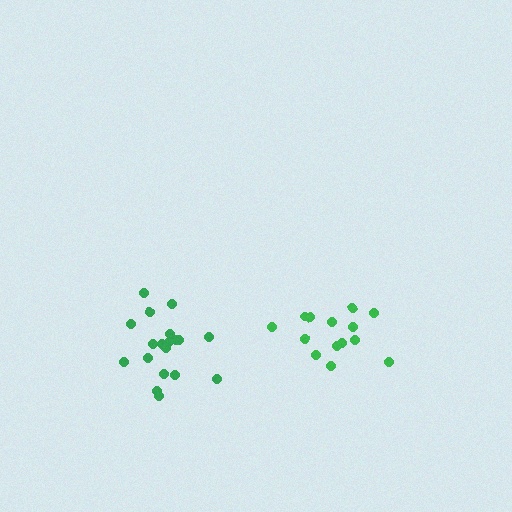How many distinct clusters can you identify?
There are 2 distinct clusters.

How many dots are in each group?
Group 1: 14 dots, Group 2: 19 dots (33 total).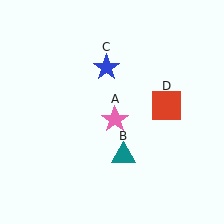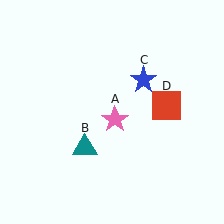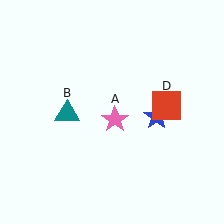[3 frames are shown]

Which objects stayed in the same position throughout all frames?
Pink star (object A) and red square (object D) remained stationary.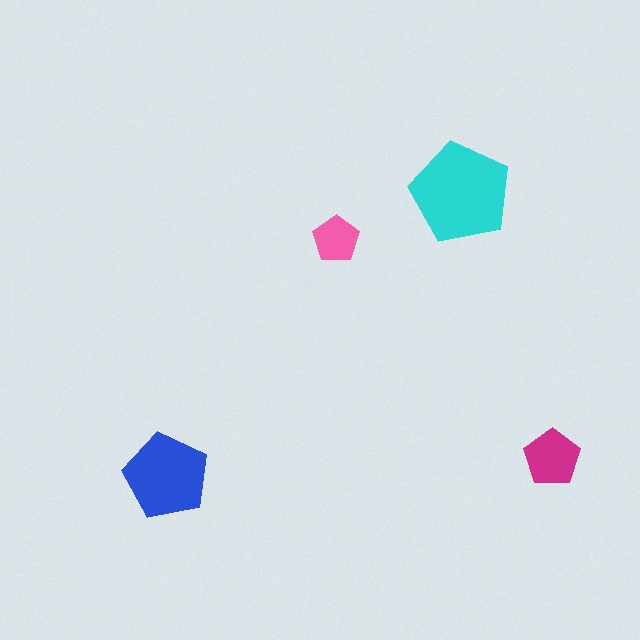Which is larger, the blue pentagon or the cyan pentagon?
The cyan one.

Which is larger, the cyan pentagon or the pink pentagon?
The cyan one.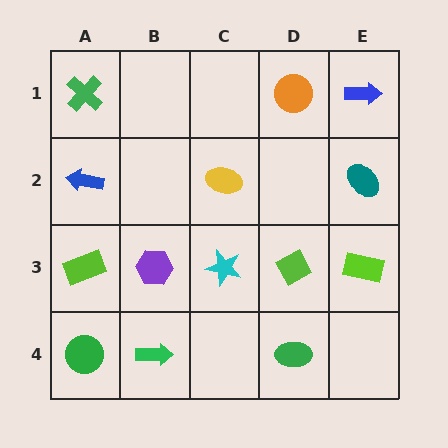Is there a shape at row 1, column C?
No, that cell is empty.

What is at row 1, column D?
An orange circle.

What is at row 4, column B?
A green arrow.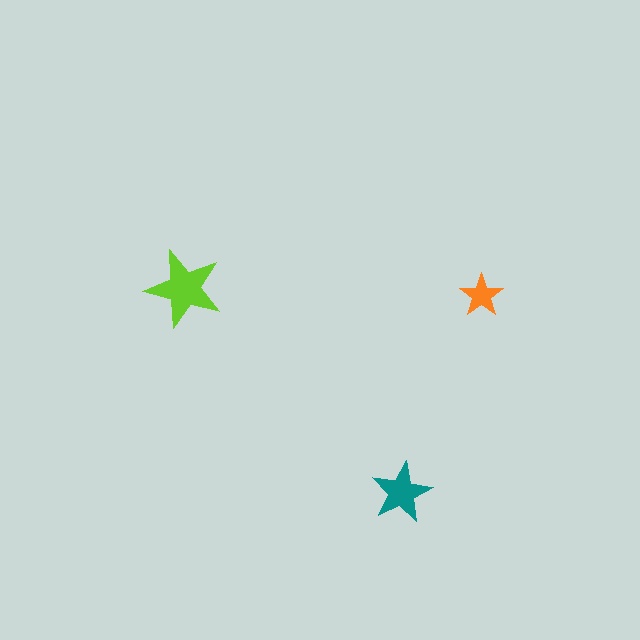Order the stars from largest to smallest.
the lime one, the teal one, the orange one.